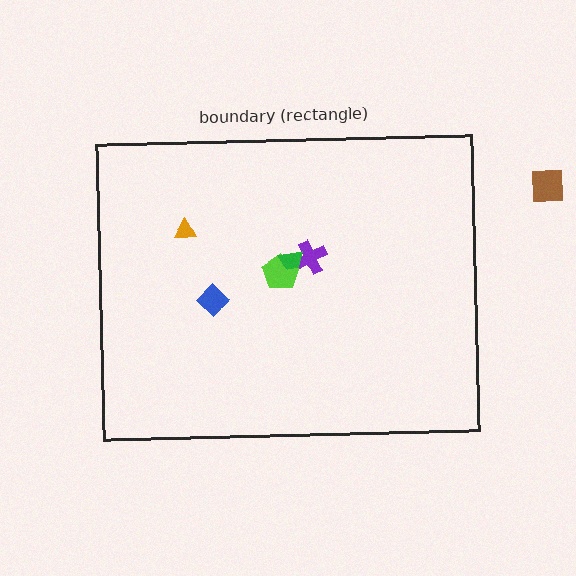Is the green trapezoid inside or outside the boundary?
Inside.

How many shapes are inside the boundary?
5 inside, 1 outside.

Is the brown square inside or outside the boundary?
Outside.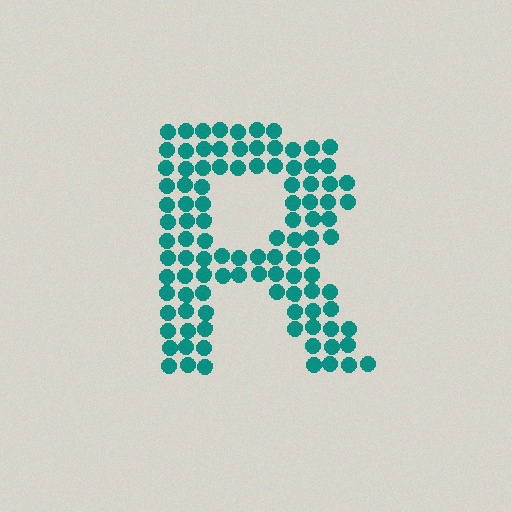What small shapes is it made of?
It is made of small circles.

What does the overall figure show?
The overall figure shows the letter R.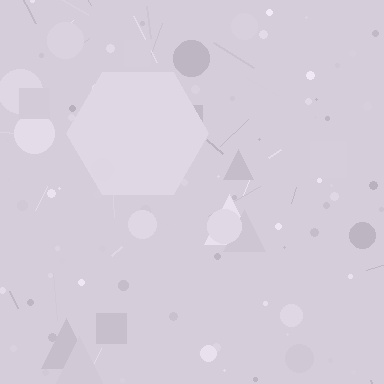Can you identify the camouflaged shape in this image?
The camouflaged shape is a hexagon.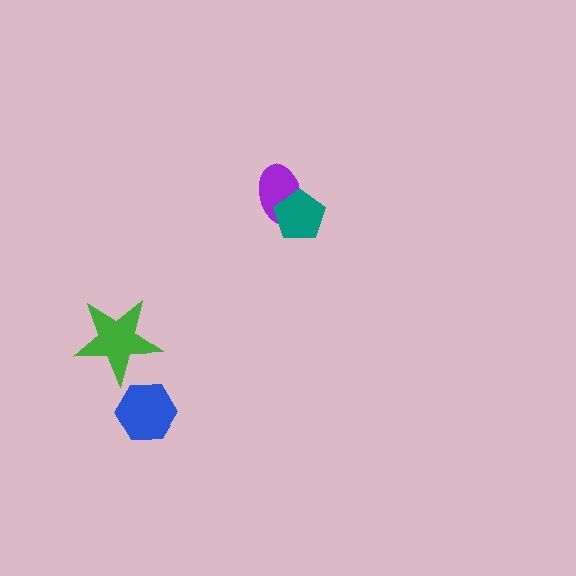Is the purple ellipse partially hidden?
Yes, it is partially covered by another shape.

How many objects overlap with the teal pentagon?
1 object overlaps with the teal pentagon.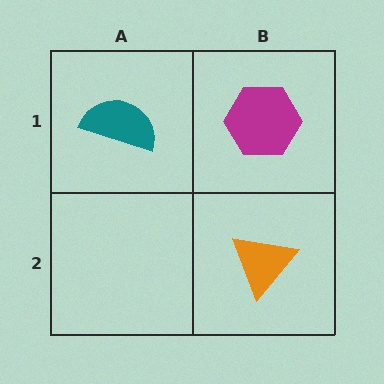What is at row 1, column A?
A teal semicircle.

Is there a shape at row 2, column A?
No, that cell is empty.